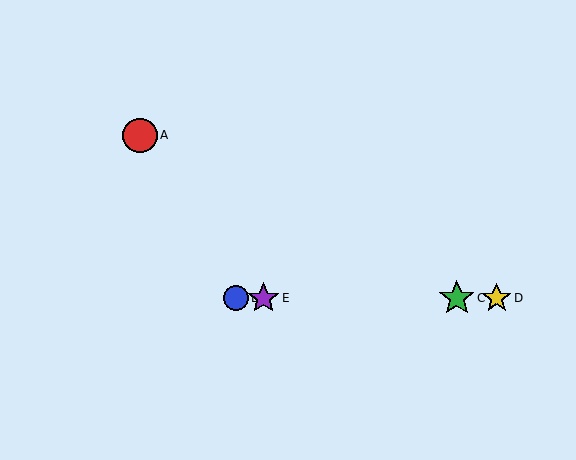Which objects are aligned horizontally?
Objects B, C, D, E are aligned horizontally.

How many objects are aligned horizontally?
4 objects (B, C, D, E) are aligned horizontally.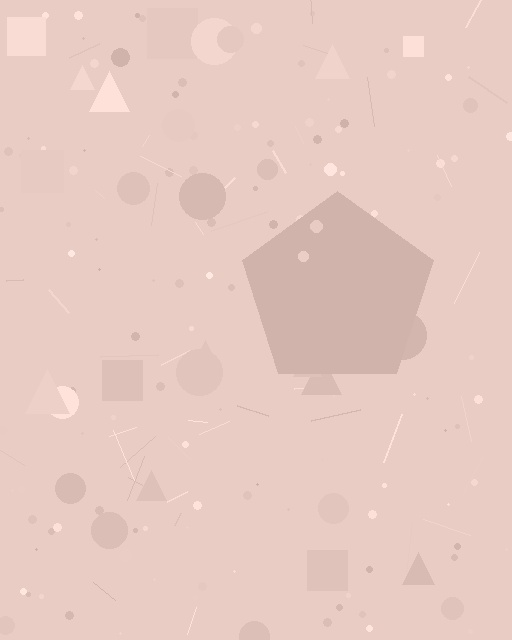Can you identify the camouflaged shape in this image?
The camouflaged shape is a pentagon.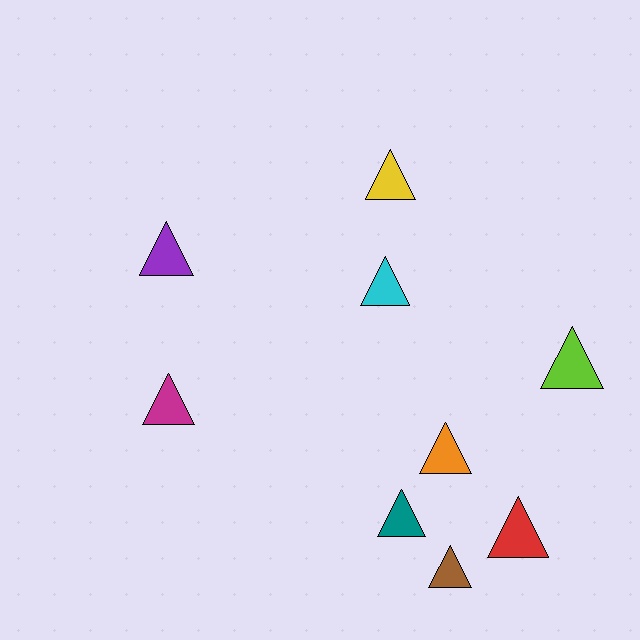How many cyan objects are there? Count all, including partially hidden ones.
There is 1 cyan object.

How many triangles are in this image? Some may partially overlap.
There are 9 triangles.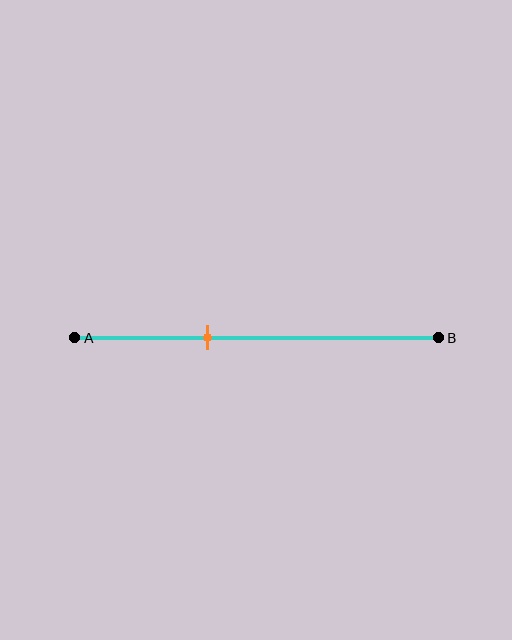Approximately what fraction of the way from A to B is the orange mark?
The orange mark is approximately 35% of the way from A to B.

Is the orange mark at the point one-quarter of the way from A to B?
No, the mark is at about 35% from A, not at the 25% one-quarter point.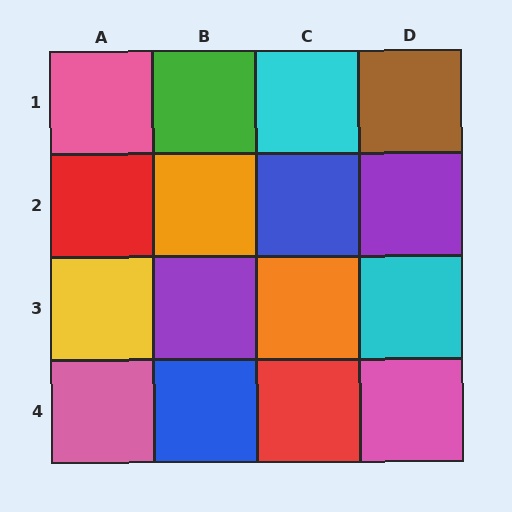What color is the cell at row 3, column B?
Purple.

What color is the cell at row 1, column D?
Brown.